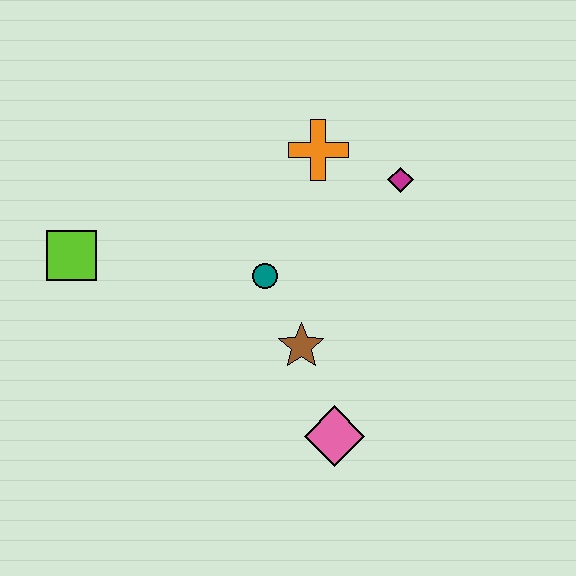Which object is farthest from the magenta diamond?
The lime square is farthest from the magenta diamond.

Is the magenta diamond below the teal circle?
No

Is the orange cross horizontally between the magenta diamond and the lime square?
Yes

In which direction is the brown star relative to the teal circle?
The brown star is below the teal circle.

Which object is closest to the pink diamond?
The brown star is closest to the pink diamond.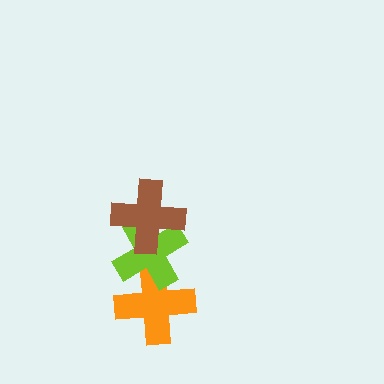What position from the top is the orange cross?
The orange cross is 3rd from the top.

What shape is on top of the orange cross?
The lime cross is on top of the orange cross.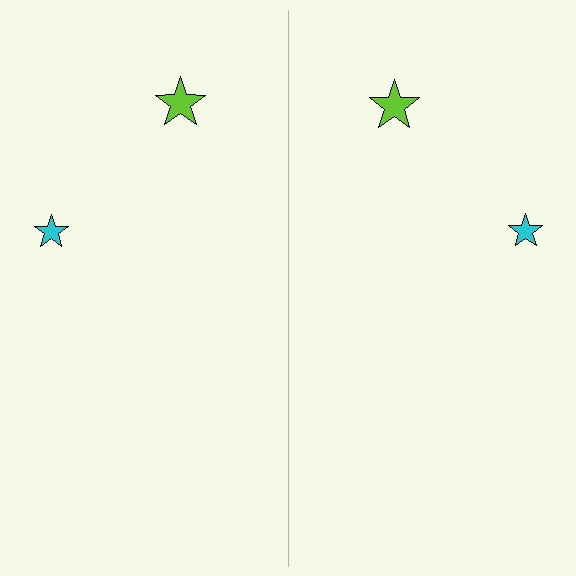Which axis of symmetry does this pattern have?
The pattern has a vertical axis of symmetry running through the center of the image.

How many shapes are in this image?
There are 4 shapes in this image.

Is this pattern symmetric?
Yes, this pattern has bilateral (reflection) symmetry.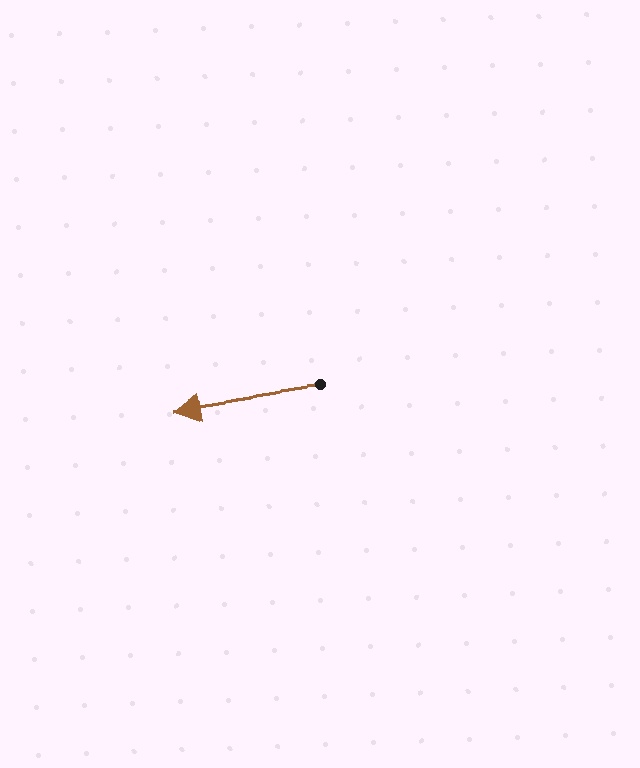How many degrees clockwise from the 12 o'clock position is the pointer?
Approximately 261 degrees.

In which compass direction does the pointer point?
West.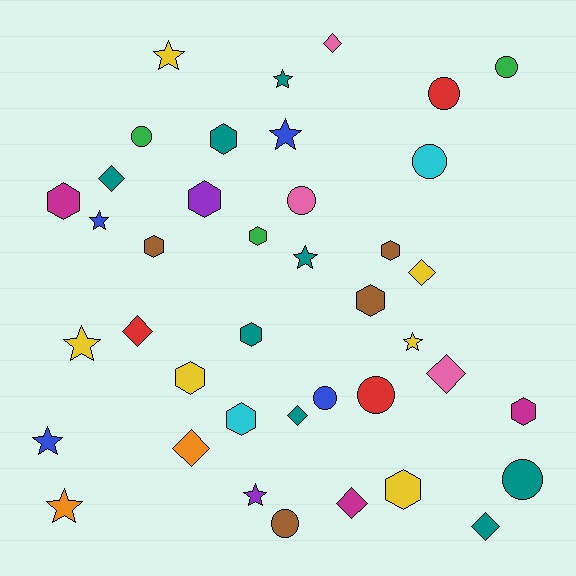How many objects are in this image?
There are 40 objects.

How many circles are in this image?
There are 9 circles.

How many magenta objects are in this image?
There are 3 magenta objects.